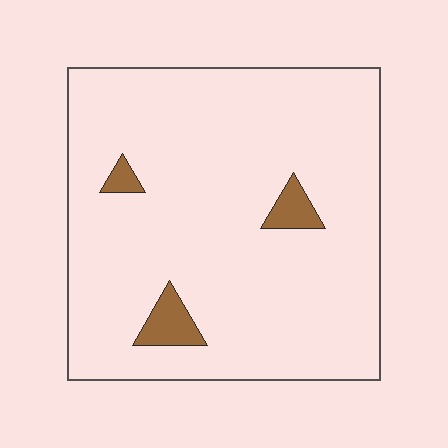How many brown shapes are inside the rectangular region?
3.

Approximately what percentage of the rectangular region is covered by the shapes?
Approximately 5%.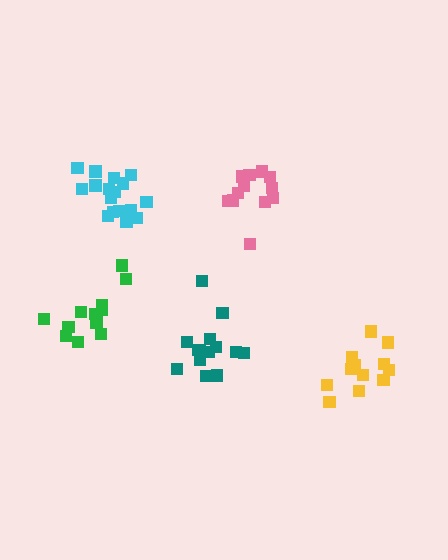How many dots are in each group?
Group 1: 14 dots, Group 2: 17 dots, Group 3: 12 dots, Group 4: 12 dots, Group 5: 12 dots (67 total).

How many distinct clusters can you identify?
There are 5 distinct clusters.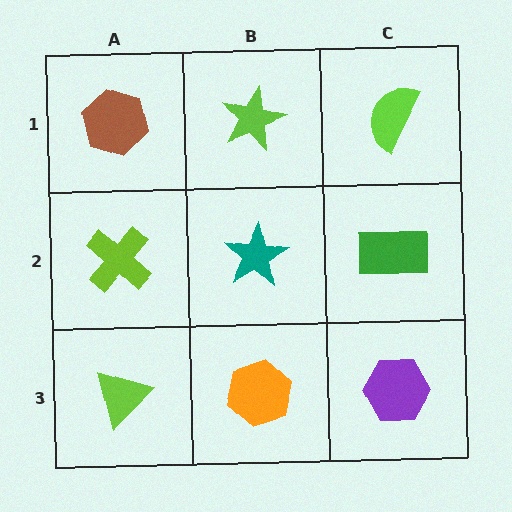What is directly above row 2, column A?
A brown hexagon.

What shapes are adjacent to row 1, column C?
A green rectangle (row 2, column C), a lime star (row 1, column B).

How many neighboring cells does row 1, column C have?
2.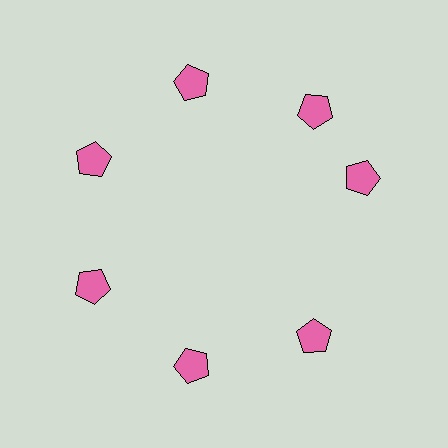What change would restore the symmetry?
The symmetry would be restored by rotating it back into even spacing with its neighbors so that all 7 pentagons sit at equal angles and equal distance from the center.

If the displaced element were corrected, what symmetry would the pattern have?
It would have 7-fold rotational symmetry — the pattern would map onto itself every 51 degrees.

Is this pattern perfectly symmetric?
No. The 7 pink pentagons are arranged in a ring, but one element near the 3 o'clock position is rotated out of alignment along the ring, breaking the 7-fold rotational symmetry.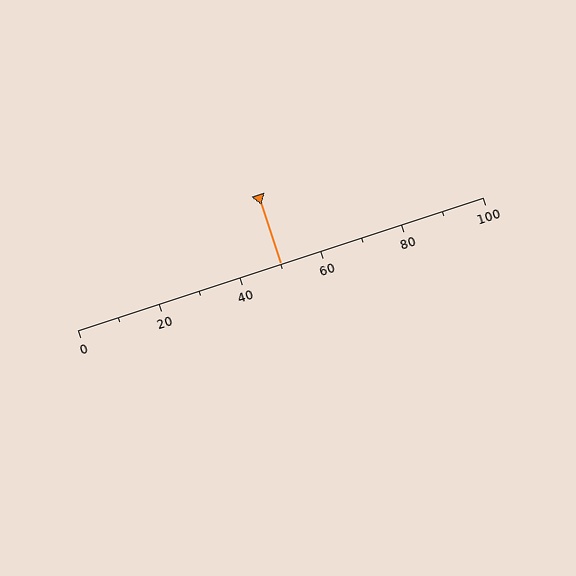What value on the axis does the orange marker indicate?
The marker indicates approximately 50.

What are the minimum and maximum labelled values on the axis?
The axis runs from 0 to 100.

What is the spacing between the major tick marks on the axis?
The major ticks are spaced 20 apart.